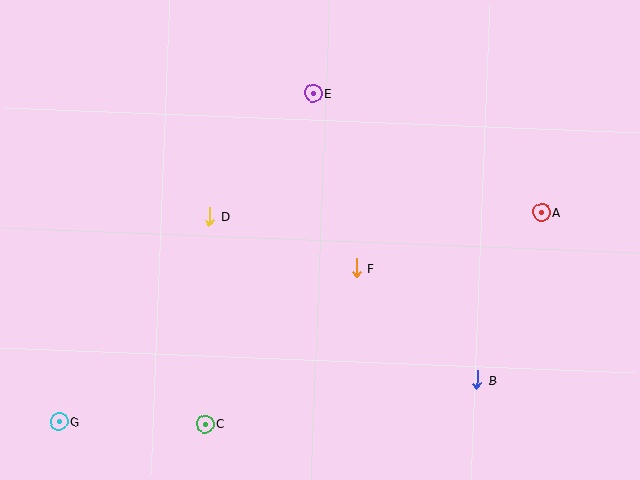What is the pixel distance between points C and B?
The distance between C and B is 276 pixels.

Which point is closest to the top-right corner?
Point A is closest to the top-right corner.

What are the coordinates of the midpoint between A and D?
The midpoint between A and D is at (376, 215).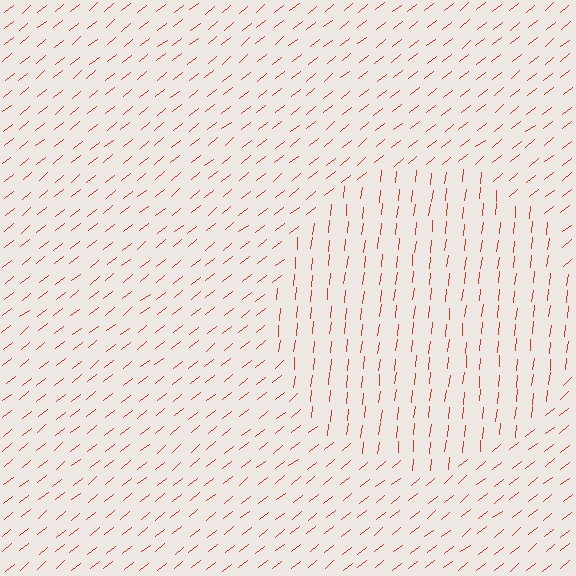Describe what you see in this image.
The image is filled with small red line segments. A circle region in the image has lines oriented differently from the surrounding lines, creating a visible texture boundary.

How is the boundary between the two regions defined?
The boundary is defined purely by a change in line orientation (approximately 45 degrees difference). All lines are the same color and thickness.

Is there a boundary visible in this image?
Yes, there is a texture boundary formed by a change in line orientation.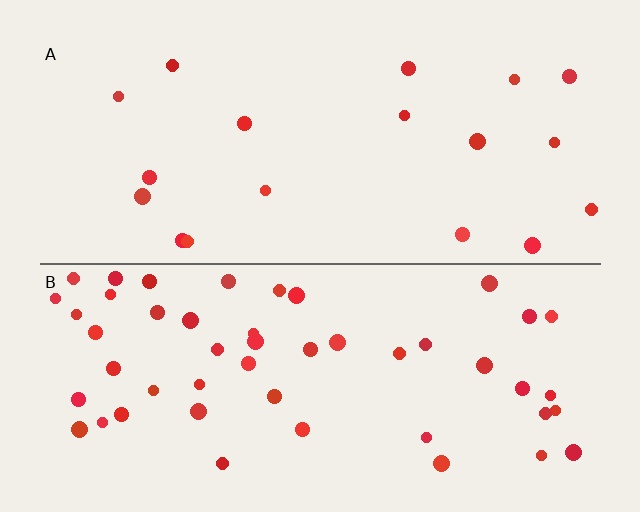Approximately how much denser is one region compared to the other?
Approximately 2.7× — region B over region A.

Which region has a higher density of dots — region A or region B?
B (the bottom).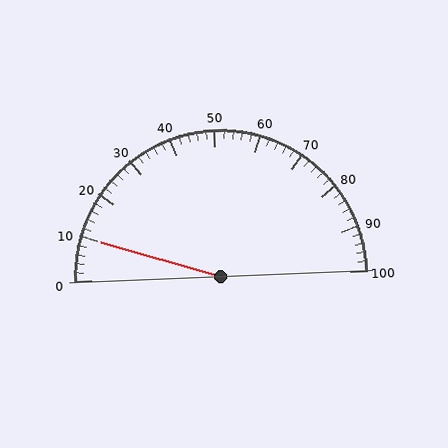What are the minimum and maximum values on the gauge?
The gauge ranges from 0 to 100.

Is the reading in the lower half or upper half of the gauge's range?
The reading is in the lower half of the range (0 to 100).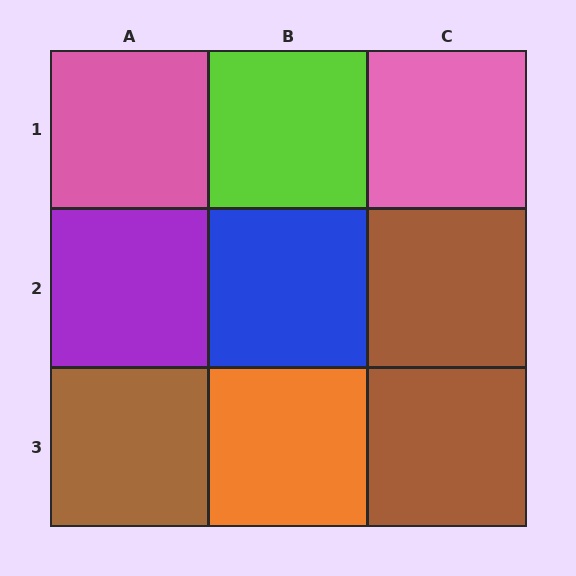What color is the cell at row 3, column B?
Orange.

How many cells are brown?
3 cells are brown.